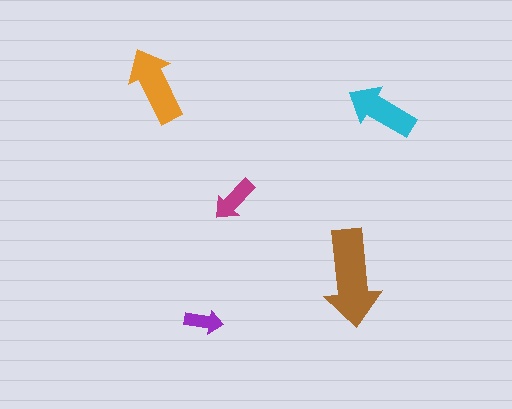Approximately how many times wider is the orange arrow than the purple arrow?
About 2 times wider.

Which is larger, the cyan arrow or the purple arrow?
The cyan one.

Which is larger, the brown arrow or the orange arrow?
The brown one.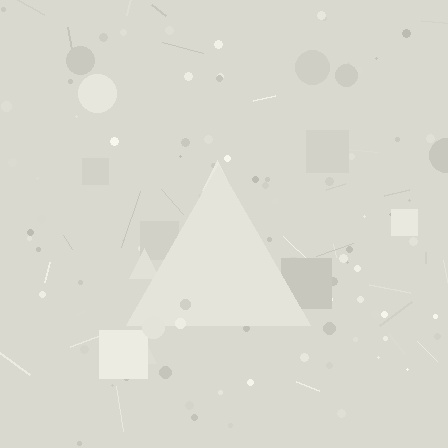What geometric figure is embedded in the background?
A triangle is embedded in the background.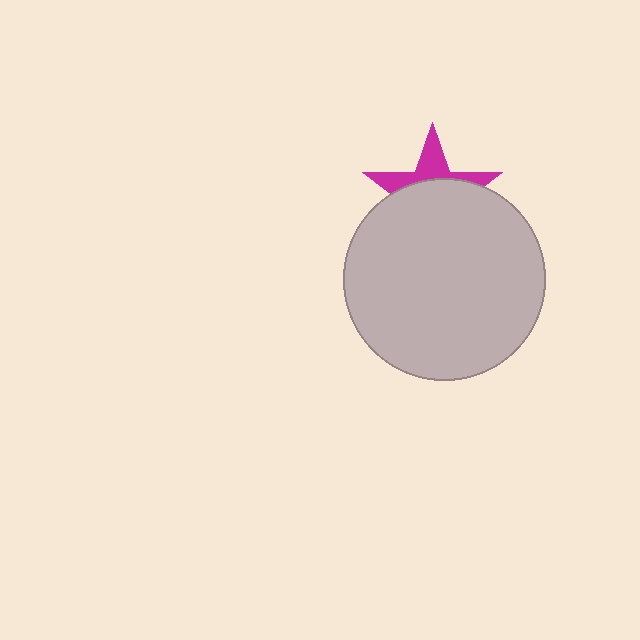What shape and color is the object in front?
The object in front is a light gray circle.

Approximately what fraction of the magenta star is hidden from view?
Roughly 64% of the magenta star is hidden behind the light gray circle.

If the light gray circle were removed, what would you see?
You would see the complete magenta star.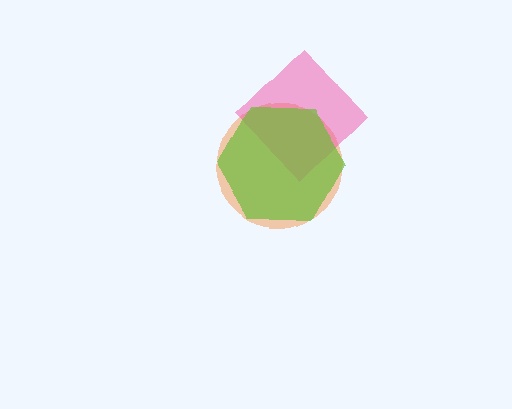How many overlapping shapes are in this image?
There are 3 overlapping shapes in the image.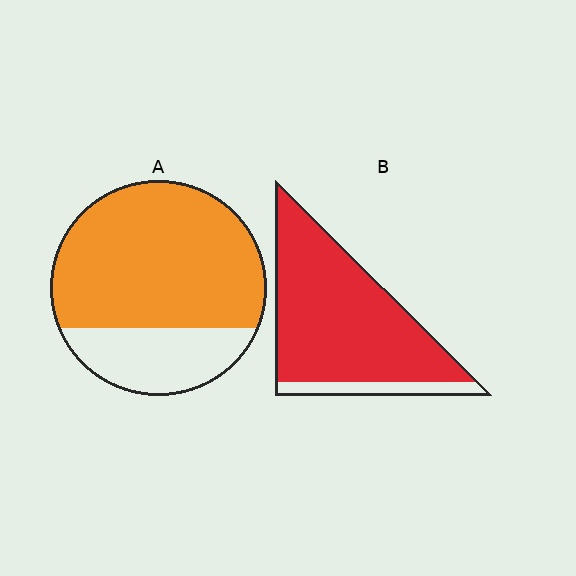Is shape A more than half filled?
Yes.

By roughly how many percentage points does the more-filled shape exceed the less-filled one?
By roughly 15 percentage points (B over A).